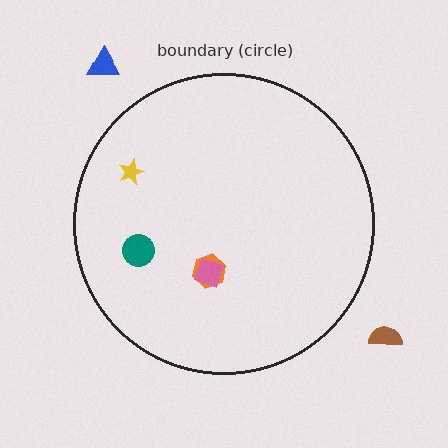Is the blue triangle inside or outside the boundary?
Outside.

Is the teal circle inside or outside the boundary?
Inside.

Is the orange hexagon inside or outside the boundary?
Inside.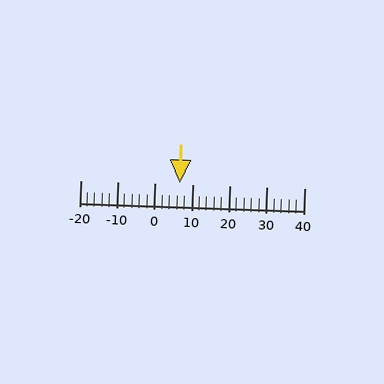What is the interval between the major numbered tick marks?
The major tick marks are spaced 10 units apart.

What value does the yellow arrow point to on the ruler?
The yellow arrow points to approximately 7.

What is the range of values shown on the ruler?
The ruler shows values from -20 to 40.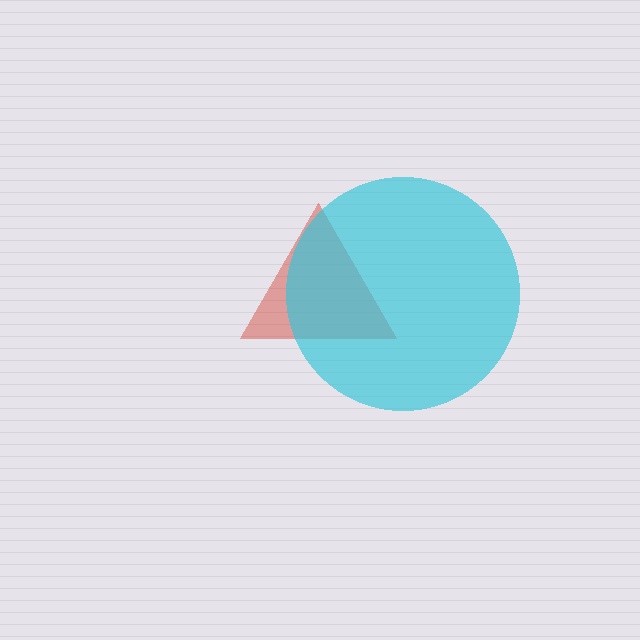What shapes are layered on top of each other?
The layered shapes are: a red triangle, a cyan circle.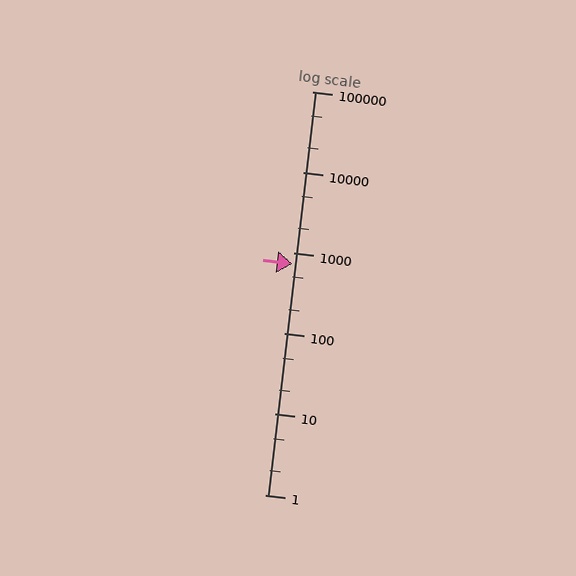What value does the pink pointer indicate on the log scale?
The pointer indicates approximately 730.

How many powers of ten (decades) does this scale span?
The scale spans 5 decades, from 1 to 100000.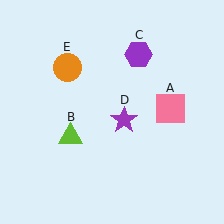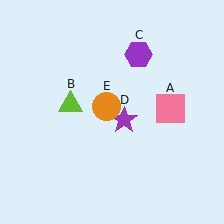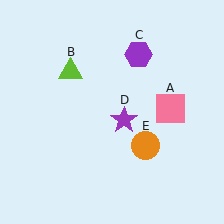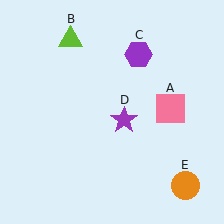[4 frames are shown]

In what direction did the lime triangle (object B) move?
The lime triangle (object B) moved up.